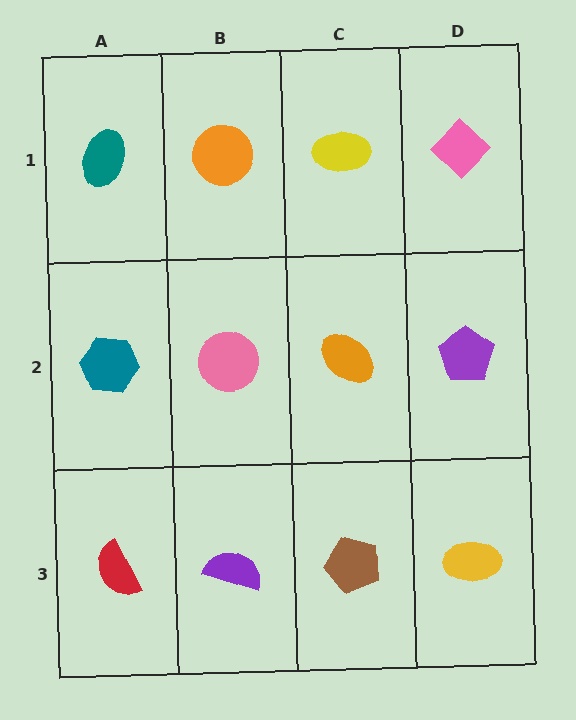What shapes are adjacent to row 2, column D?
A pink diamond (row 1, column D), a yellow ellipse (row 3, column D), an orange ellipse (row 2, column C).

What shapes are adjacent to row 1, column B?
A pink circle (row 2, column B), a teal ellipse (row 1, column A), a yellow ellipse (row 1, column C).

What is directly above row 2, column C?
A yellow ellipse.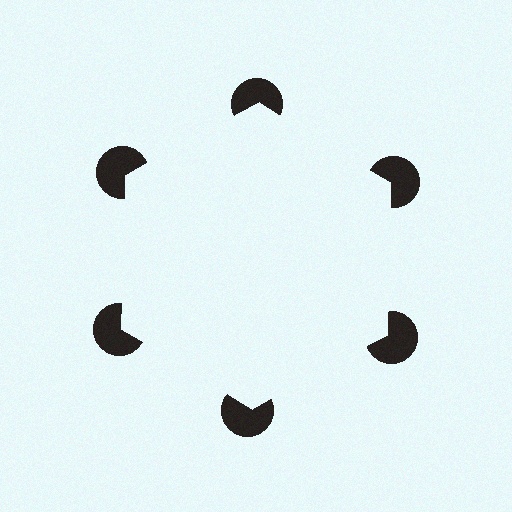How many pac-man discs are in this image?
There are 6 — one at each vertex of the illusory hexagon.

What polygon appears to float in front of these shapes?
An illusory hexagon — its edges are inferred from the aligned wedge cuts in the pac-man discs, not physically drawn.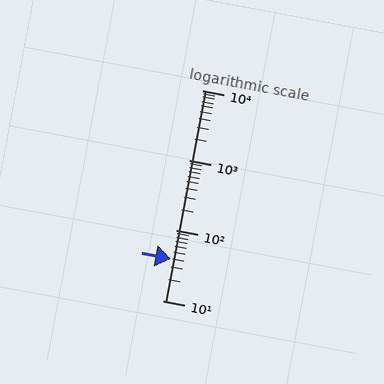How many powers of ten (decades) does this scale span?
The scale spans 3 decades, from 10 to 10000.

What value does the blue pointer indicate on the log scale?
The pointer indicates approximately 39.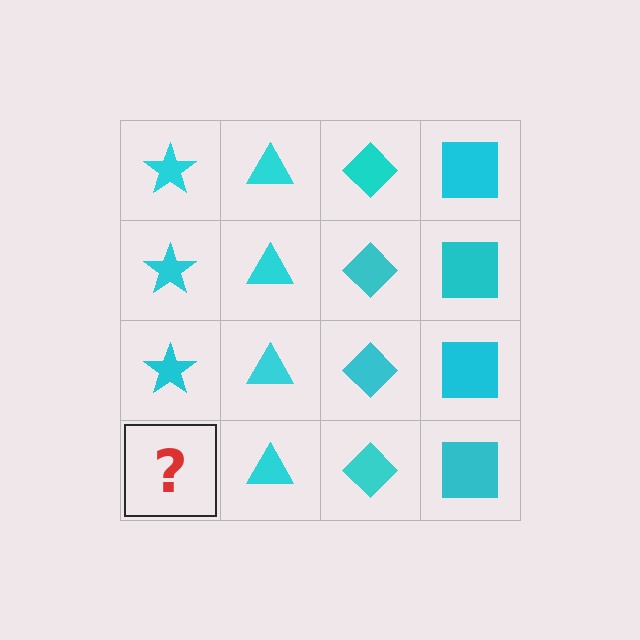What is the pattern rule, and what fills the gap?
The rule is that each column has a consistent shape. The gap should be filled with a cyan star.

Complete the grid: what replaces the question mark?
The question mark should be replaced with a cyan star.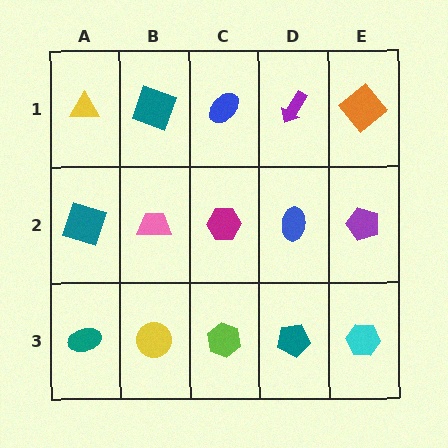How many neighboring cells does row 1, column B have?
3.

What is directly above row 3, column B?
A pink trapezoid.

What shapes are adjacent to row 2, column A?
A yellow triangle (row 1, column A), a teal ellipse (row 3, column A), a pink trapezoid (row 2, column B).